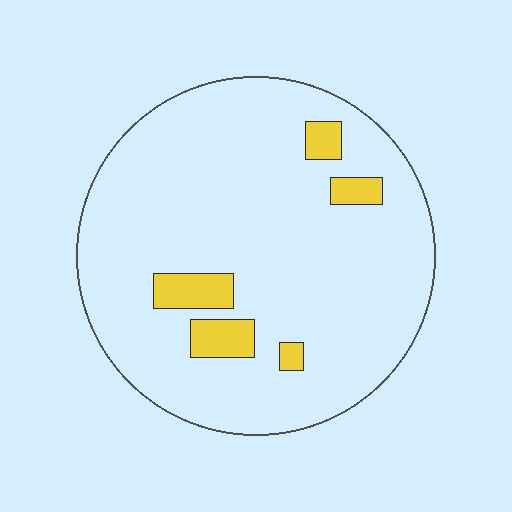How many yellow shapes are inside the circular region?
5.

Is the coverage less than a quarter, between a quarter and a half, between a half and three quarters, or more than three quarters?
Less than a quarter.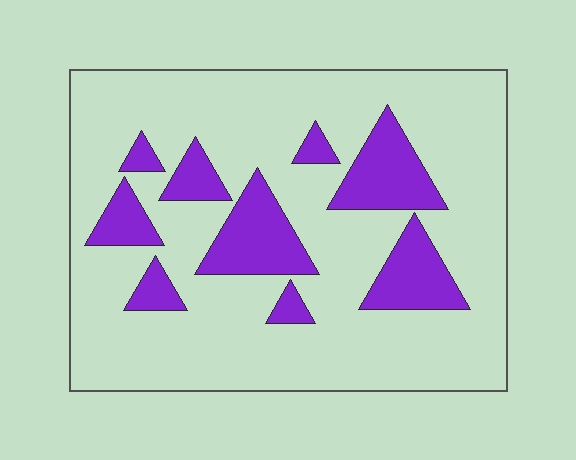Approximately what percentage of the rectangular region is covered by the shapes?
Approximately 20%.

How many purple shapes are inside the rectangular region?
9.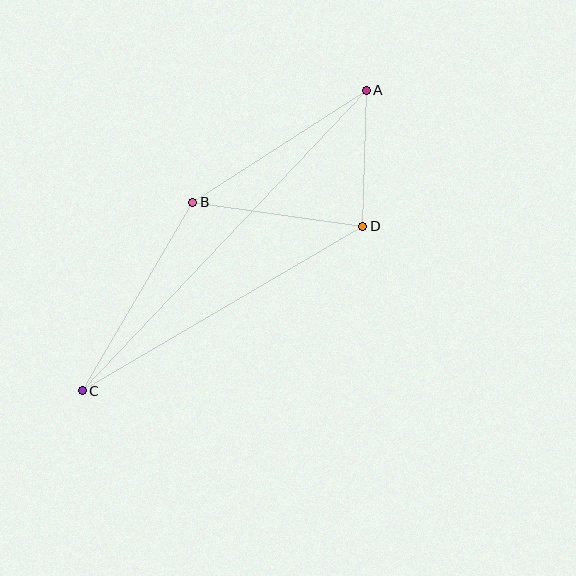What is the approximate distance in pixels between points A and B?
The distance between A and B is approximately 206 pixels.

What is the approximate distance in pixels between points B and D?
The distance between B and D is approximately 172 pixels.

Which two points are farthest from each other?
Points A and C are farthest from each other.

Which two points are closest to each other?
Points A and D are closest to each other.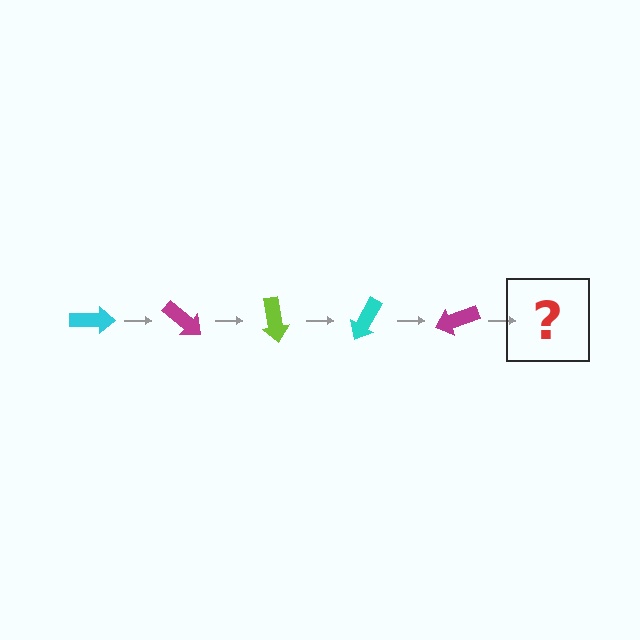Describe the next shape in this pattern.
It should be a lime arrow, rotated 200 degrees from the start.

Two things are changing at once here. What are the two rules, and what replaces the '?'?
The two rules are that it rotates 40 degrees each step and the color cycles through cyan, magenta, and lime. The '?' should be a lime arrow, rotated 200 degrees from the start.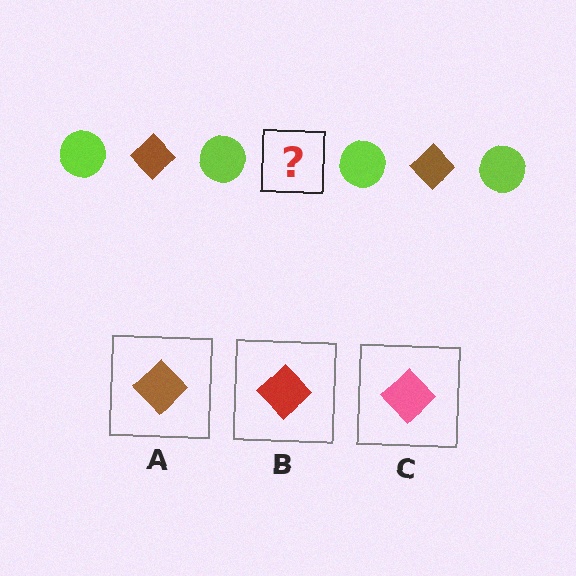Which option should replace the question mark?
Option A.